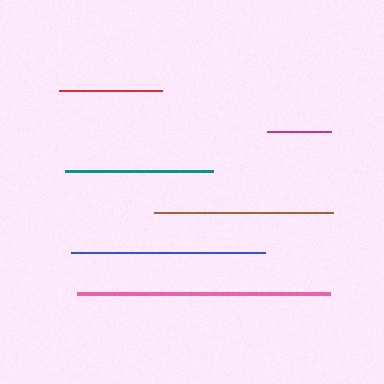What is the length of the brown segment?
The brown segment is approximately 178 pixels long.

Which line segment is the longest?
The pink line is the longest at approximately 253 pixels.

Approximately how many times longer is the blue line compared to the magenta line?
The blue line is approximately 3.0 times the length of the magenta line.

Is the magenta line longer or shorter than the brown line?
The brown line is longer than the magenta line.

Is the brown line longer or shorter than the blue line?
The blue line is longer than the brown line.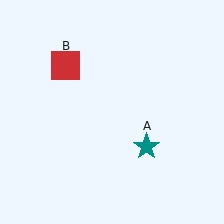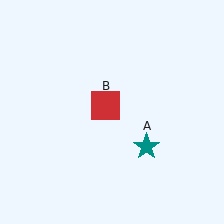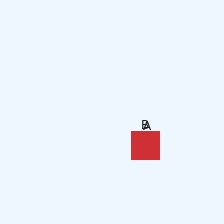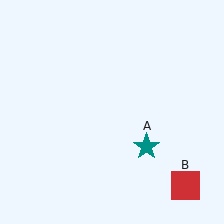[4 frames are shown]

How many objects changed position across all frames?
1 object changed position: red square (object B).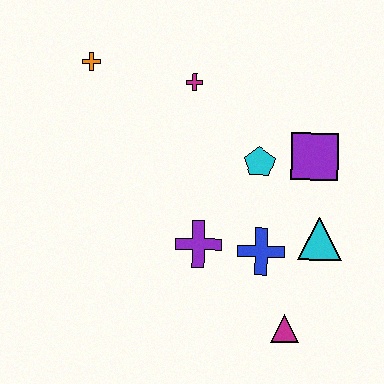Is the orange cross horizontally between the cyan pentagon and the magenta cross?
No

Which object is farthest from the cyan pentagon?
The orange cross is farthest from the cyan pentagon.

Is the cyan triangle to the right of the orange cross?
Yes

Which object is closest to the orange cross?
The magenta cross is closest to the orange cross.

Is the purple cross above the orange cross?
No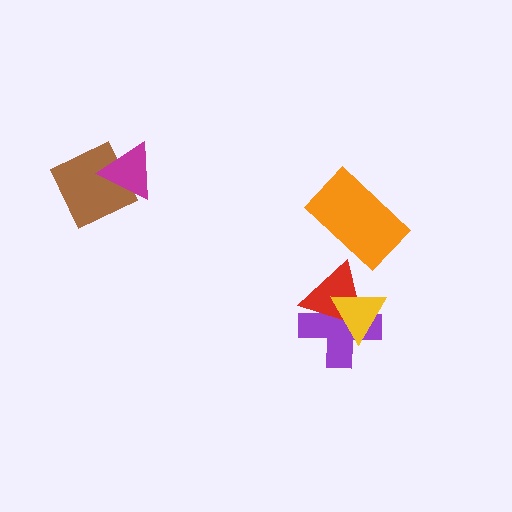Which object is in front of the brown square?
The magenta triangle is in front of the brown square.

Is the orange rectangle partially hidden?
No, no other shape covers it.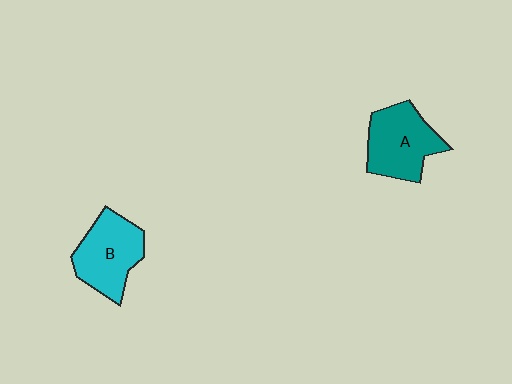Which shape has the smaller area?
Shape B (cyan).